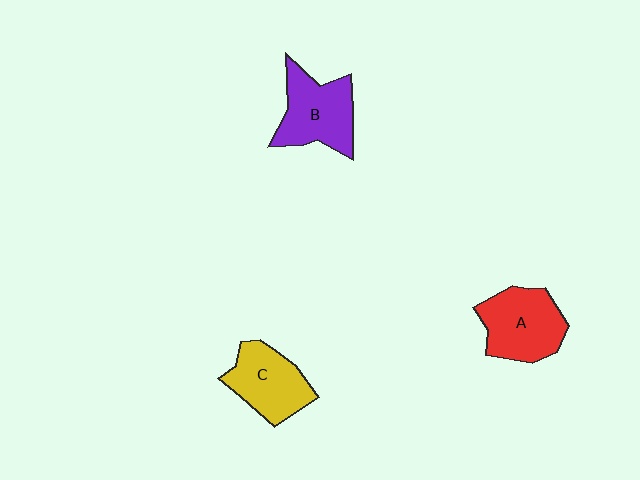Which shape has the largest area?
Shape A (red).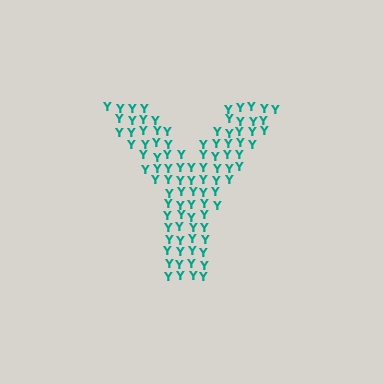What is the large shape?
The large shape is the letter Y.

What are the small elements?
The small elements are letter Y's.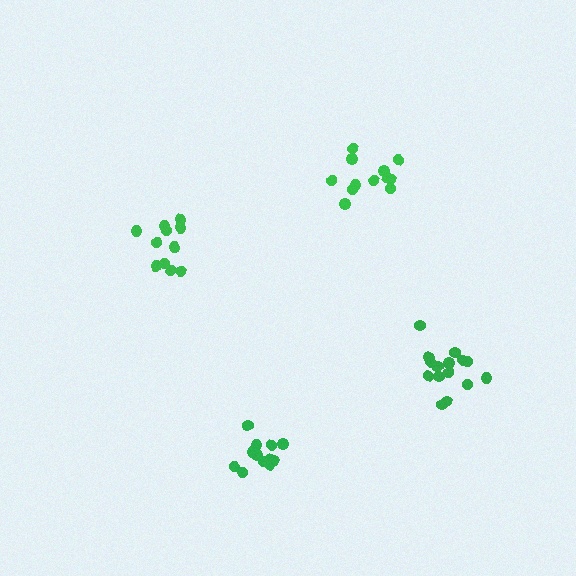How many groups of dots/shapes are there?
There are 4 groups.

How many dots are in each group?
Group 1: 11 dots, Group 2: 12 dots, Group 3: 15 dots, Group 4: 12 dots (50 total).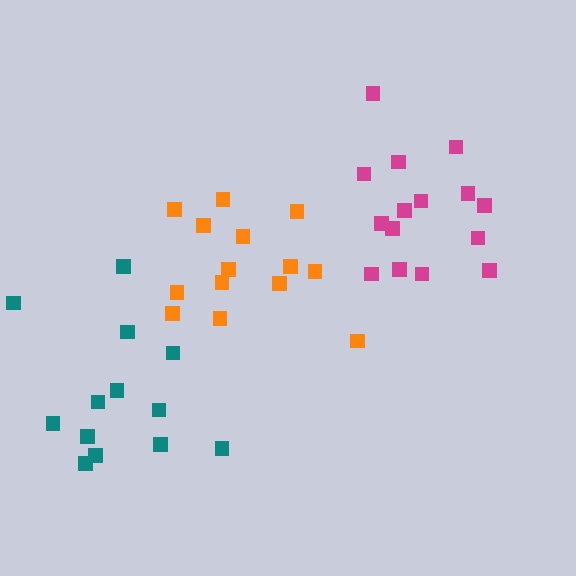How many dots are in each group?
Group 1: 13 dots, Group 2: 15 dots, Group 3: 14 dots (42 total).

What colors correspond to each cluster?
The clusters are colored: teal, magenta, orange.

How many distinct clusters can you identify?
There are 3 distinct clusters.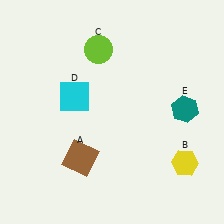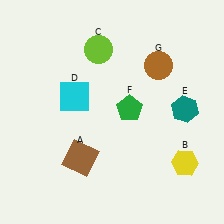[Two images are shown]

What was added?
A green pentagon (F), a brown circle (G) were added in Image 2.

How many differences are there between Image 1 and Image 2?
There are 2 differences between the two images.